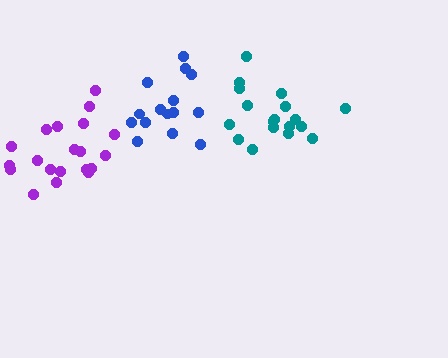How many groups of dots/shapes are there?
There are 3 groups.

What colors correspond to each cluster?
The clusters are colored: teal, purple, blue.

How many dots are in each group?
Group 1: 18 dots, Group 2: 20 dots, Group 3: 15 dots (53 total).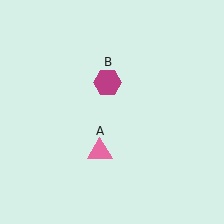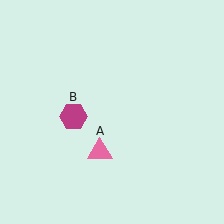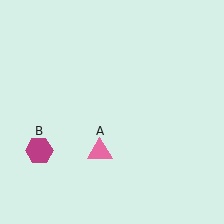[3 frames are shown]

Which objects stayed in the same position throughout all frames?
Pink triangle (object A) remained stationary.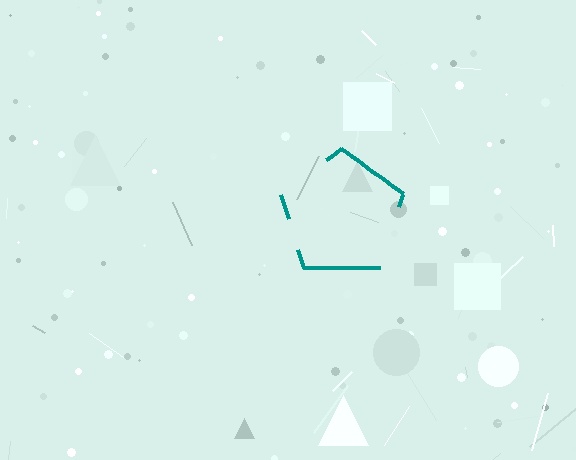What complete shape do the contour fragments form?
The contour fragments form a pentagon.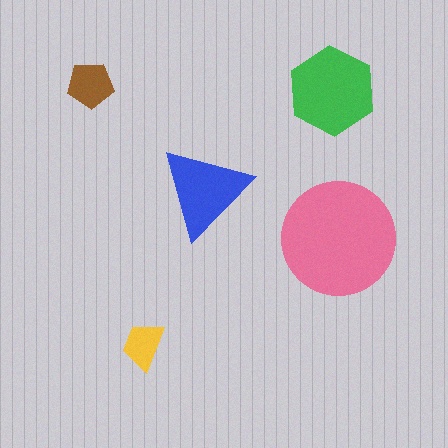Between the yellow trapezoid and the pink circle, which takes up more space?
The pink circle.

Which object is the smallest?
The yellow trapezoid.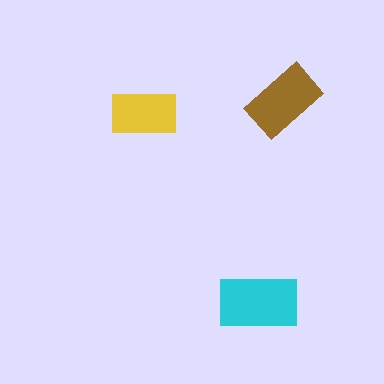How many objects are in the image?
There are 3 objects in the image.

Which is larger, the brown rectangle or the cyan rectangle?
The cyan one.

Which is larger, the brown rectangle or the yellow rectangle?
The brown one.